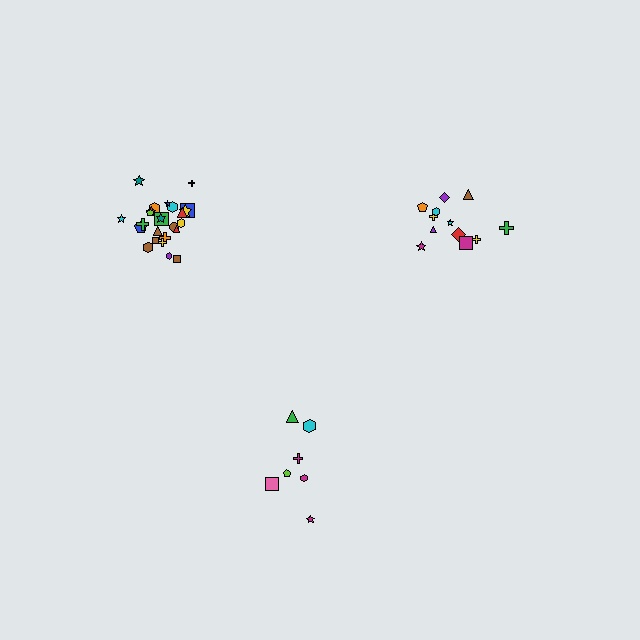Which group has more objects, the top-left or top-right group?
The top-left group.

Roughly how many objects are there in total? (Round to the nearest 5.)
Roughly 45 objects in total.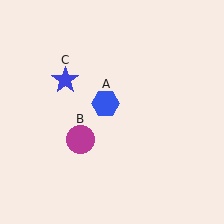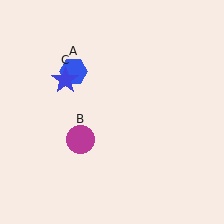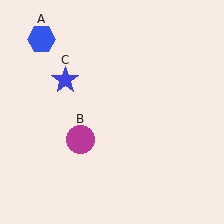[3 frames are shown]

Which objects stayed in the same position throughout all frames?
Magenta circle (object B) and blue star (object C) remained stationary.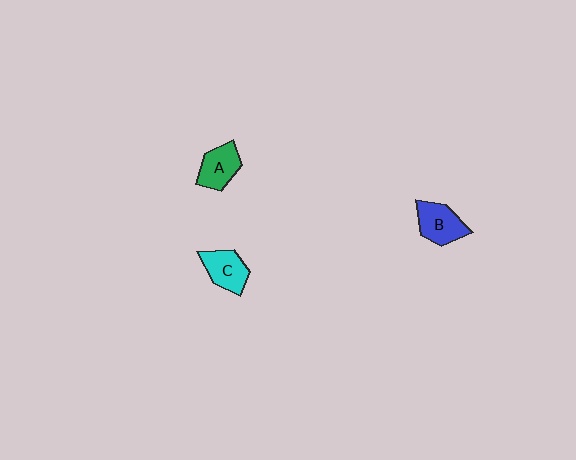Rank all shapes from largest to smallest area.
From largest to smallest: B (blue), C (cyan), A (green).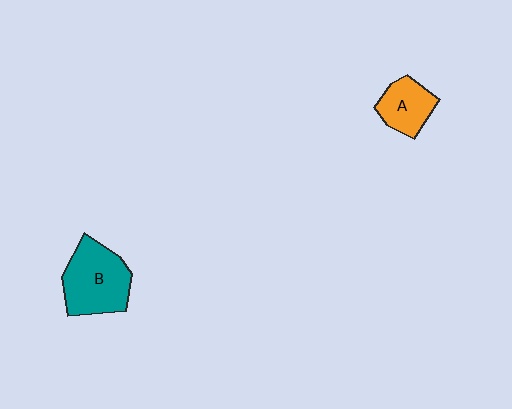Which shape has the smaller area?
Shape A (orange).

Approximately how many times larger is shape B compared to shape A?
Approximately 1.7 times.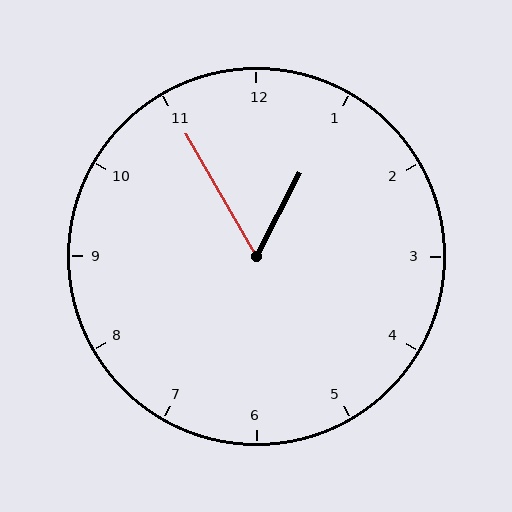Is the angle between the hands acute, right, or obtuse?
It is acute.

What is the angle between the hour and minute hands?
Approximately 58 degrees.